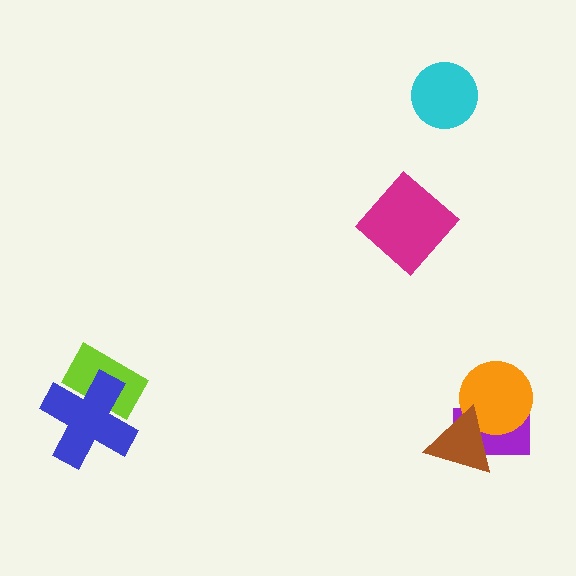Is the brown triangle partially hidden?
No, no other shape covers it.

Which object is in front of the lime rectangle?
The blue cross is in front of the lime rectangle.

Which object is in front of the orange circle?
The brown triangle is in front of the orange circle.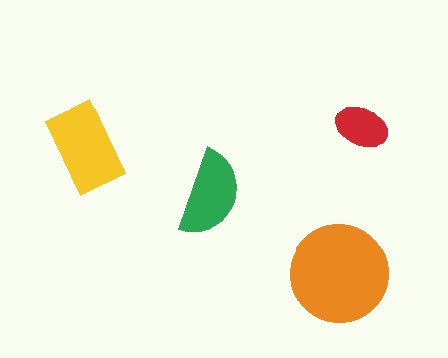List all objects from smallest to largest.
The red ellipse, the green semicircle, the yellow rectangle, the orange circle.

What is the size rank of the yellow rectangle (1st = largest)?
2nd.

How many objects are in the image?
There are 4 objects in the image.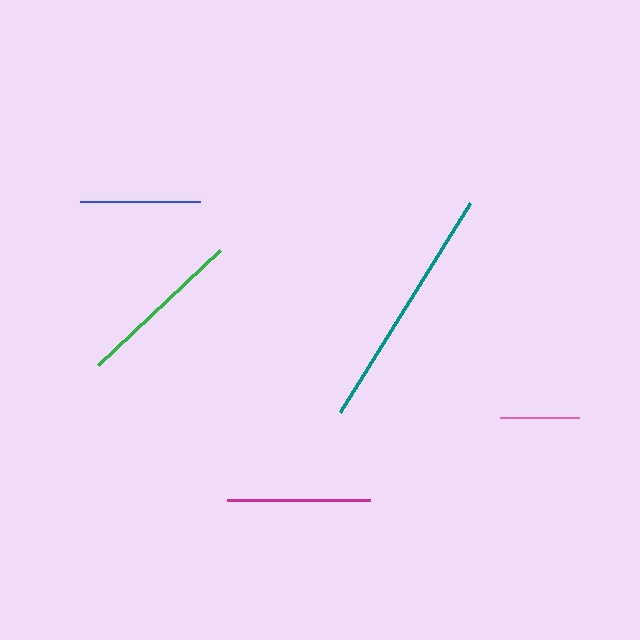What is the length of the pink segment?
The pink segment is approximately 80 pixels long.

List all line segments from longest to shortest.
From longest to shortest: teal, green, magenta, blue, pink.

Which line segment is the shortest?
The pink line is the shortest at approximately 80 pixels.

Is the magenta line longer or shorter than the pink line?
The magenta line is longer than the pink line.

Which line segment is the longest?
The teal line is the longest at approximately 246 pixels.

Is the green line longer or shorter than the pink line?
The green line is longer than the pink line.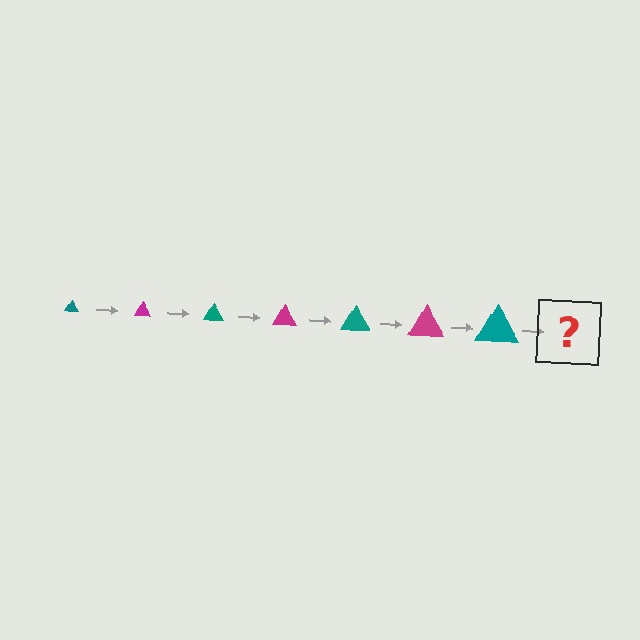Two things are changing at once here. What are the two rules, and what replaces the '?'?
The two rules are that the triangle grows larger each step and the color cycles through teal and magenta. The '?' should be a magenta triangle, larger than the previous one.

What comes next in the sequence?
The next element should be a magenta triangle, larger than the previous one.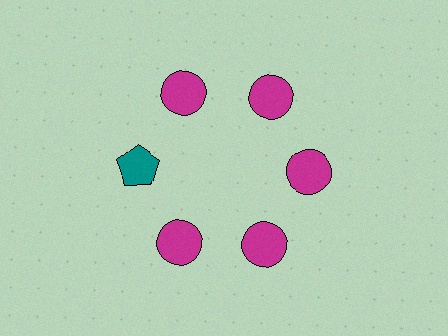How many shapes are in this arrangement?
There are 6 shapes arranged in a ring pattern.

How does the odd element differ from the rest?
It differs in both color (teal instead of magenta) and shape (pentagon instead of circle).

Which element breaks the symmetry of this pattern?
The teal pentagon at roughly the 9 o'clock position breaks the symmetry. All other shapes are magenta circles.